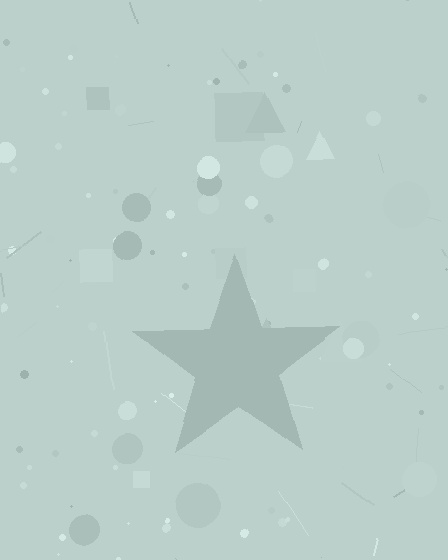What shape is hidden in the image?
A star is hidden in the image.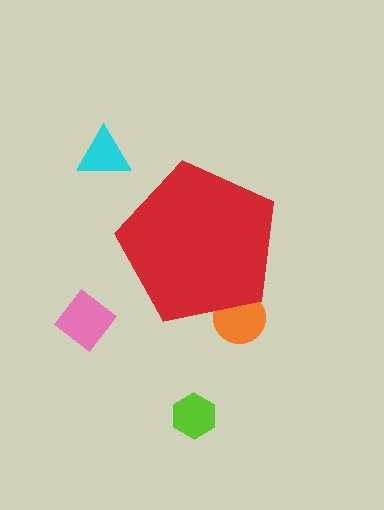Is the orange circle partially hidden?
Yes, the orange circle is partially hidden behind the red pentagon.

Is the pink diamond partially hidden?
No, the pink diamond is fully visible.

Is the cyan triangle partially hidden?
No, the cyan triangle is fully visible.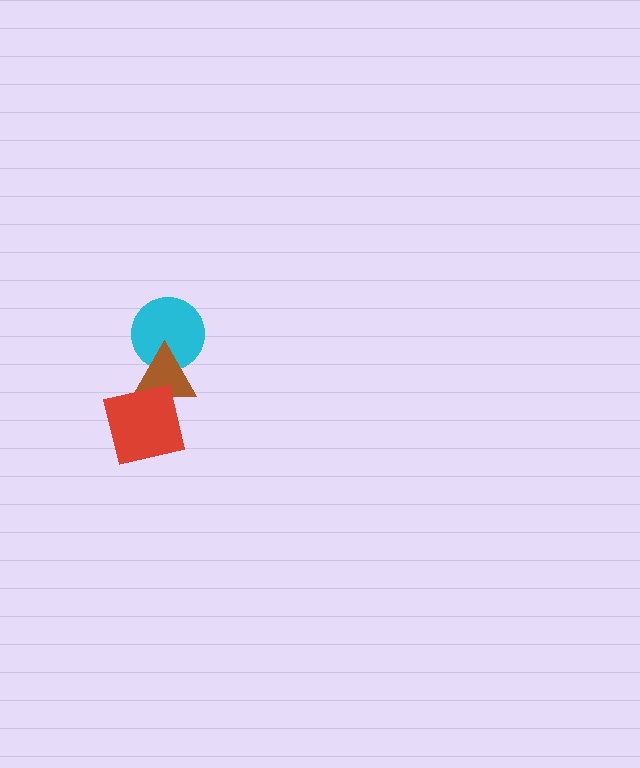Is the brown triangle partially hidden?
Yes, it is partially covered by another shape.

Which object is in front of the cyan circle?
The brown triangle is in front of the cyan circle.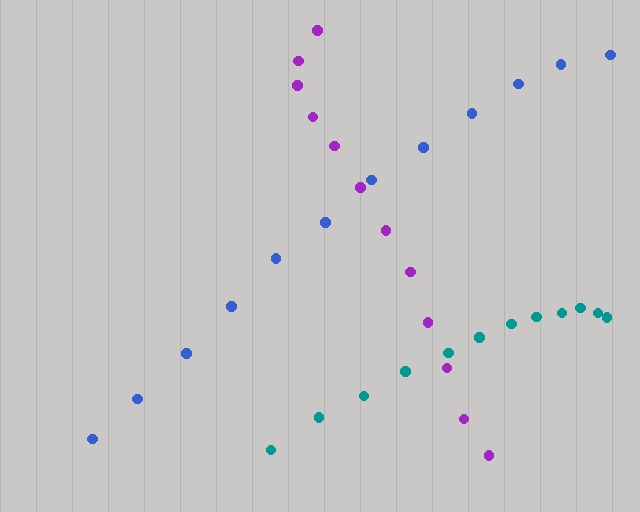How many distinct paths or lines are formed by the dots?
There are 3 distinct paths.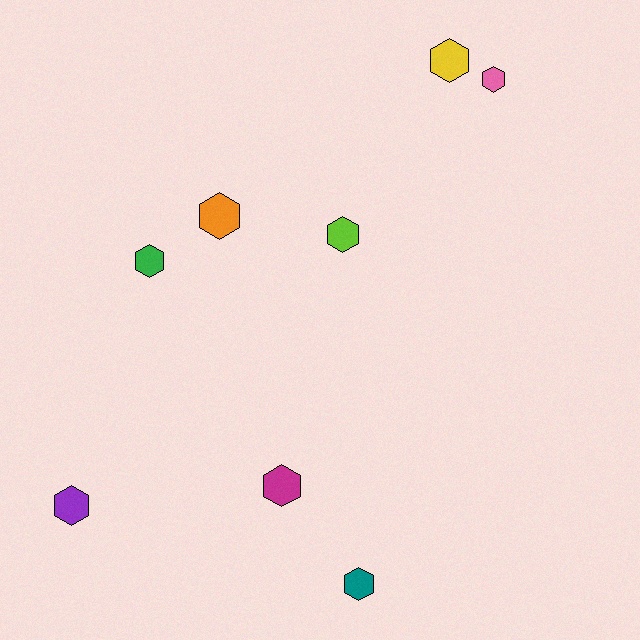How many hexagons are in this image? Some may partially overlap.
There are 8 hexagons.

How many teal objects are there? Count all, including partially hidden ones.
There is 1 teal object.